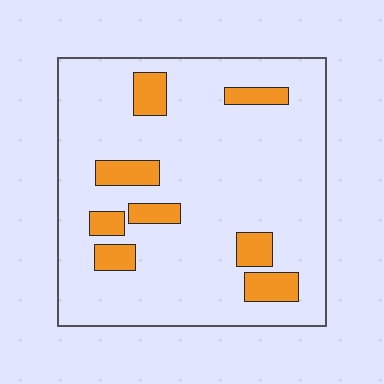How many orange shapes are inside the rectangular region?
8.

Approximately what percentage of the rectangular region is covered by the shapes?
Approximately 15%.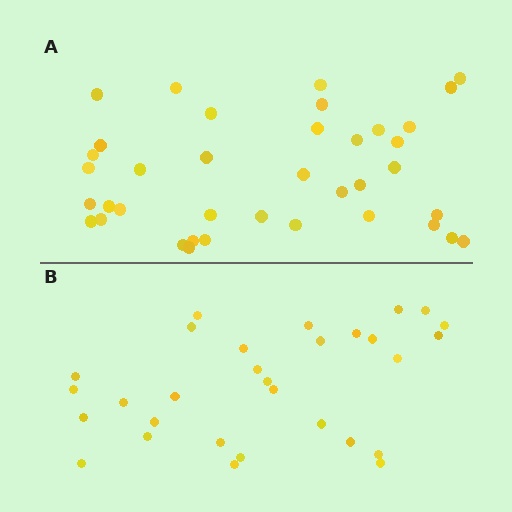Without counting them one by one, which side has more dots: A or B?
Region A (the top region) has more dots.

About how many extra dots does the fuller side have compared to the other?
Region A has roughly 8 or so more dots than region B.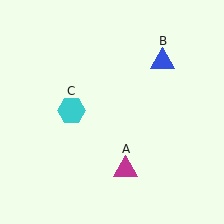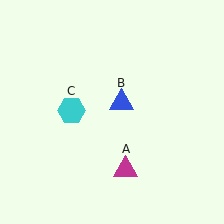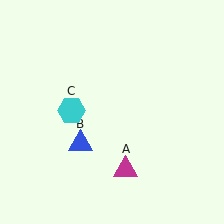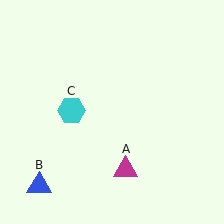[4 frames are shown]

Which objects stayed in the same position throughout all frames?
Magenta triangle (object A) and cyan hexagon (object C) remained stationary.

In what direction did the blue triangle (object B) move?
The blue triangle (object B) moved down and to the left.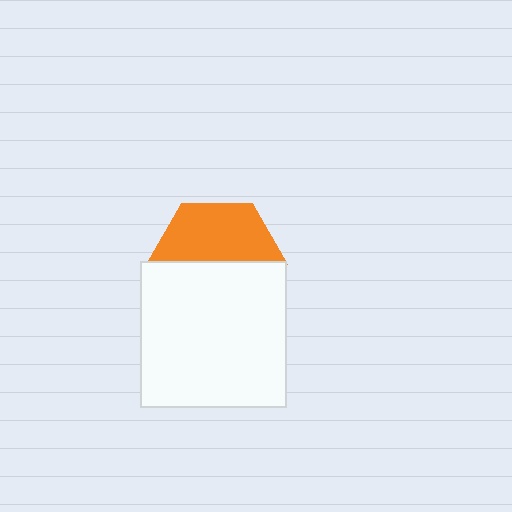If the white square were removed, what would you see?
You would see the complete orange hexagon.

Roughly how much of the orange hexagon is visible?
About half of it is visible (roughly 47%).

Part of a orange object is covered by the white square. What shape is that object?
It is a hexagon.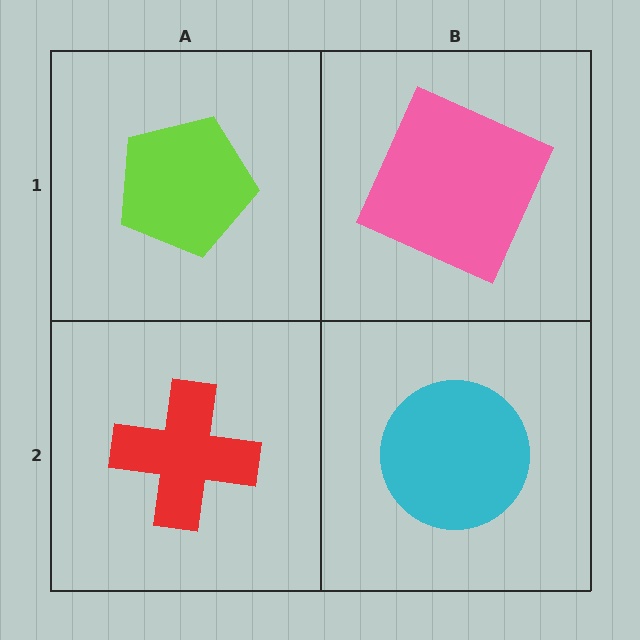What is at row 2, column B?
A cyan circle.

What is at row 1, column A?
A lime pentagon.